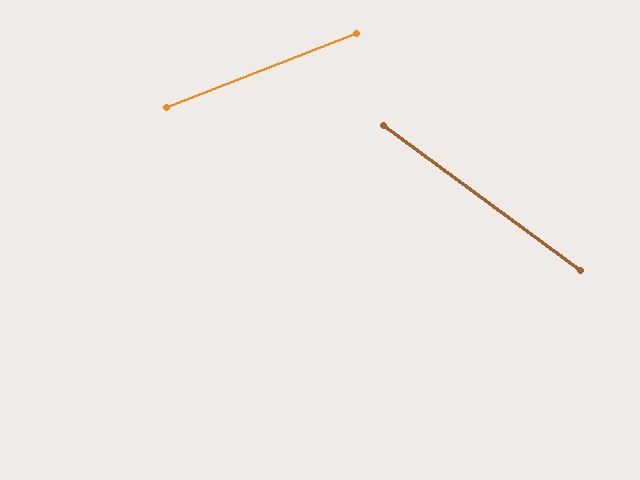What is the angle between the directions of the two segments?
Approximately 58 degrees.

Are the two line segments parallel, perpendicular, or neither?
Neither parallel nor perpendicular — they differ by about 58°.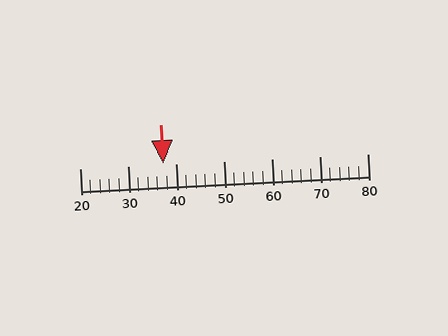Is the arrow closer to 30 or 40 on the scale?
The arrow is closer to 40.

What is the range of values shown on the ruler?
The ruler shows values from 20 to 80.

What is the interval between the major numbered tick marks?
The major tick marks are spaced 10 units apart.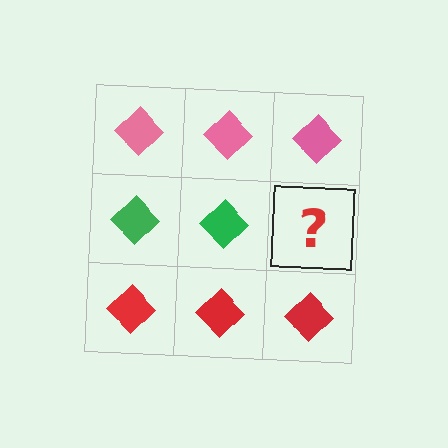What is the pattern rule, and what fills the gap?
The rule is that each row has a consistent color. The gap should be filled with a green diamond.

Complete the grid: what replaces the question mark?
The question mark should be replaced with a green diamond.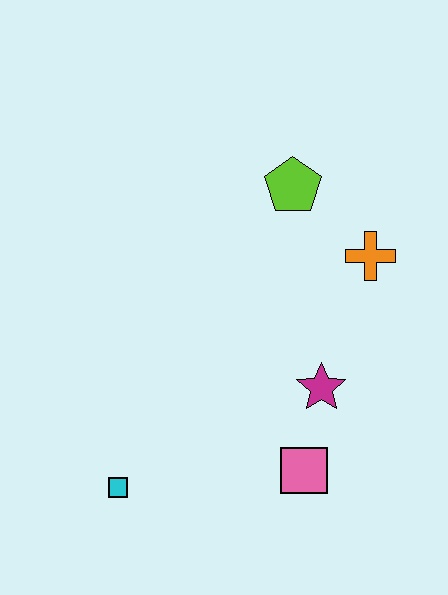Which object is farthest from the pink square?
The lime pentagon is farthest from the pink square.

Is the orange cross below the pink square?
No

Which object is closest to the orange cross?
The lime pentagon is closest to the orange cross.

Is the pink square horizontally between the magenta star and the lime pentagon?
Yes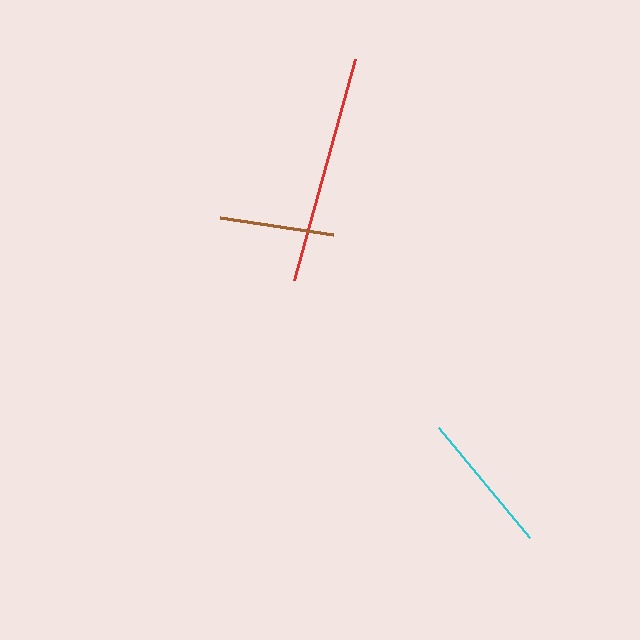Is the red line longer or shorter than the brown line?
The red line is longer than the brown line.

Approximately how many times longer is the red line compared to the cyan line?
The red line is approximately 1.6 times the length of the cyan line.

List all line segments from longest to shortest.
From longest to shortest: red, cyan, brown.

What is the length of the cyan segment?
The cyan segment is approximately 143 pixels long.